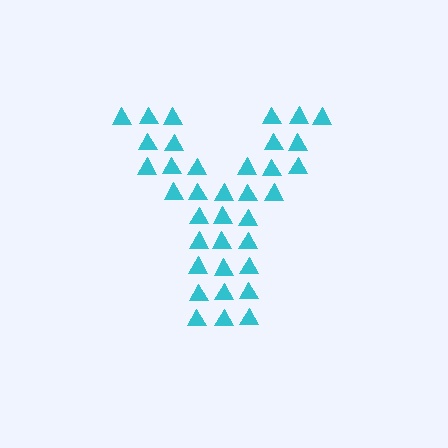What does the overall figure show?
The overall figure shows the letter Y.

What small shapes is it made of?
It is made of small triangles.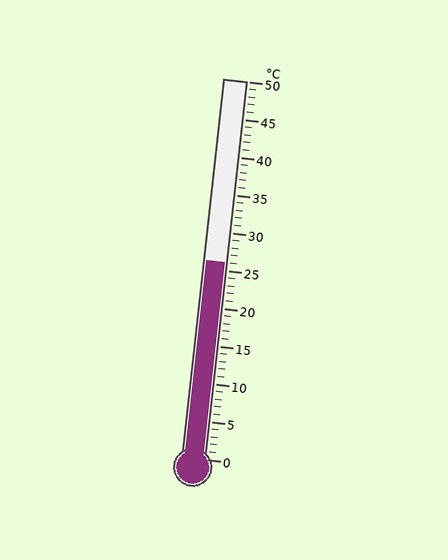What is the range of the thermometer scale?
The thermometer scale ranges from 0°C to 50°C.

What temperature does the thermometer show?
The thermometer shows approximately 26°C.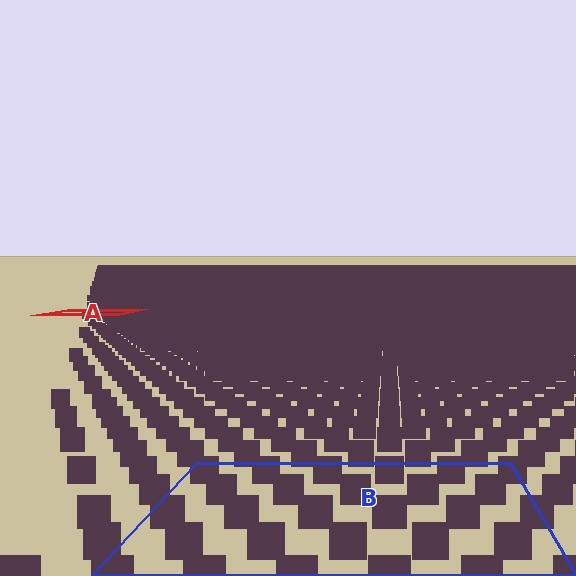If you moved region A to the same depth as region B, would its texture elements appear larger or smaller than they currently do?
They would appear larger. At a closer depth, the same texture elements are projected at a bigger on-screen size.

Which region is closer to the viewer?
Region B is closer. The texture elements there are larger and more spread out.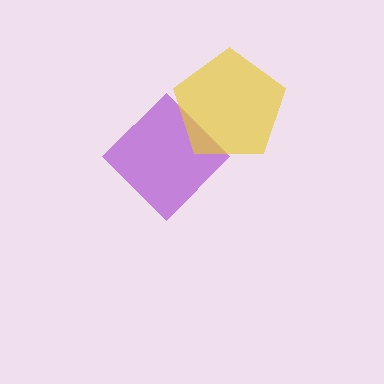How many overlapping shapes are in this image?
There are 2 overlapping shapes in the image.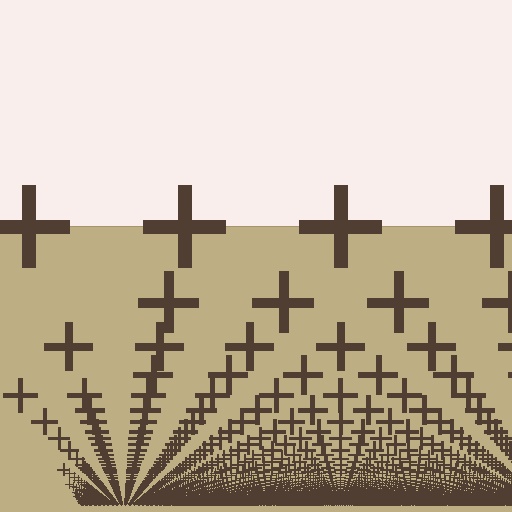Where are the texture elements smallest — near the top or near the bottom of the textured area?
Near the bottom.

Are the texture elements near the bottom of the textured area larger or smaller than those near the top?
Smaller. The gradient is inverted — elements near the bottom are smaller and denser.